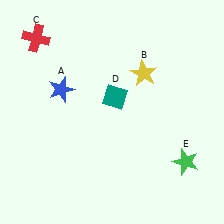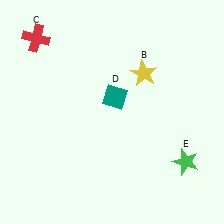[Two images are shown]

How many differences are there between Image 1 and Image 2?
There is 1 difference between the two images.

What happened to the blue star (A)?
The blue star (A) was removed in Image 2. It was in the top-left area of Image 1.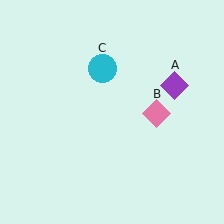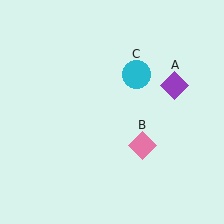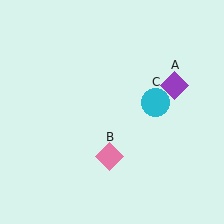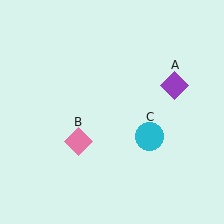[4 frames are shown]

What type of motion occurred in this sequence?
The pink diamond (object B), cyan circle (object C) rotated clockwise around the center of the scene.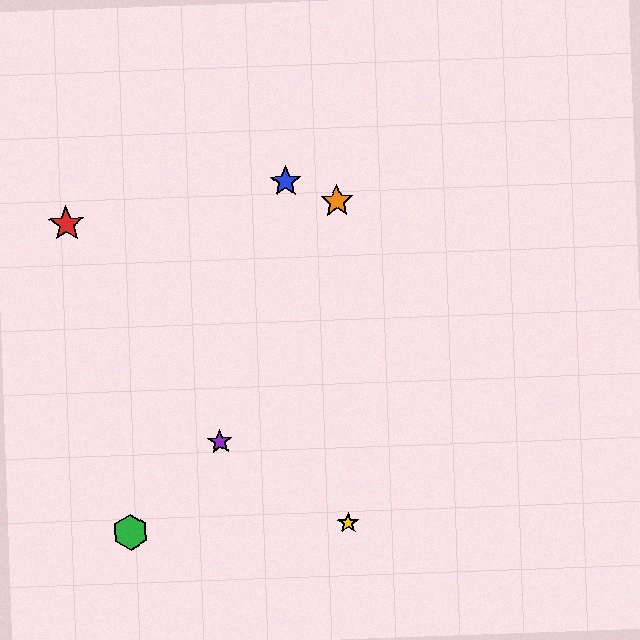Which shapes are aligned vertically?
The yellow star, the orange star are aligned vertically.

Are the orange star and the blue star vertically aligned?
No, the orange star is at x≈337 and the blue star is at x≈286.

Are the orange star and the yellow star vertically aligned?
Yes, both are at x≈337.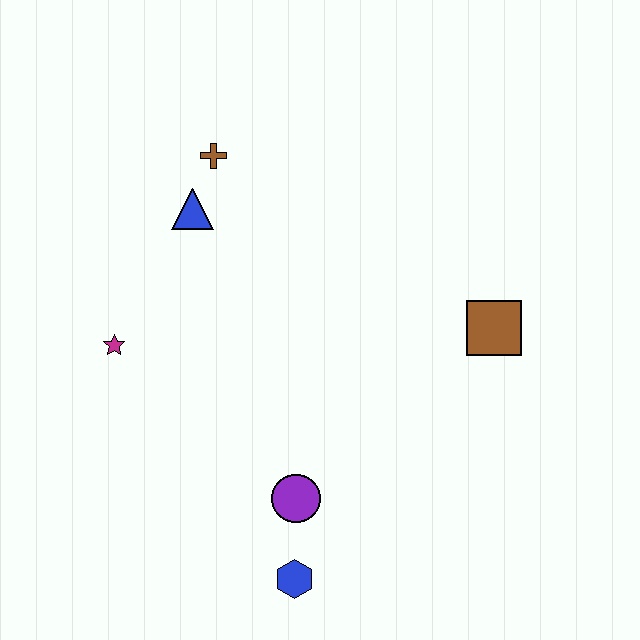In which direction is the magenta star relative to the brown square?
The magenta star is to the left of the brown square.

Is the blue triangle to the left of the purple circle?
Yes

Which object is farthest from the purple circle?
The brown cross is farthest from the purple circle.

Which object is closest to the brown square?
The purple circle is closest to the brown square.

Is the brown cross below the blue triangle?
No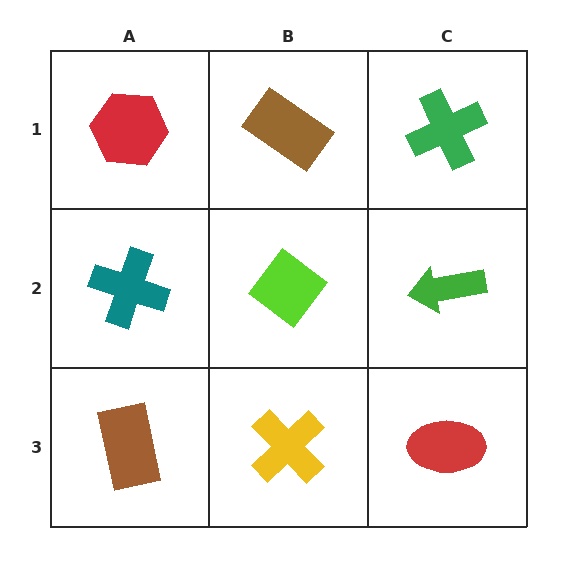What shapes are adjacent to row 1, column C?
A green arrow (row 2, column C), a brown rectangle (row 1, column B).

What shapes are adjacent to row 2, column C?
A green cross (row 1, column C), a red ellipse (row 3, column C), a lime diamond (row 2, column B).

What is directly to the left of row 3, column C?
A yellow cross.